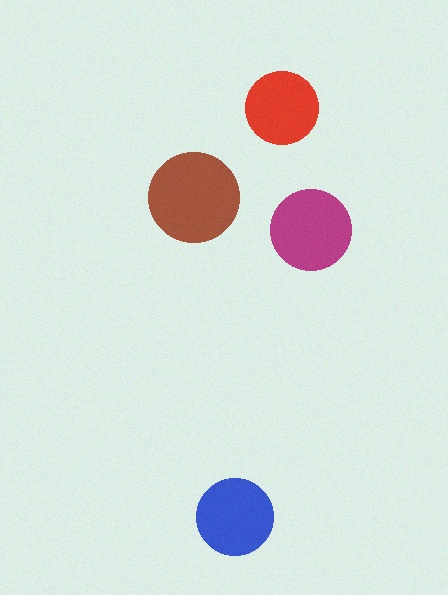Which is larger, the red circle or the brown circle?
The brown one.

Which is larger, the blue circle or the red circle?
The blue one.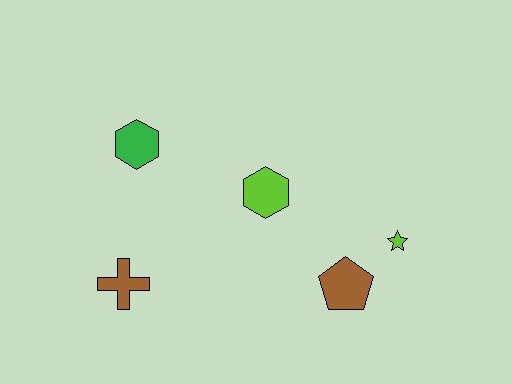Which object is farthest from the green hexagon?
The lime star is farthest from the green hexagon.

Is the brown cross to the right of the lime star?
No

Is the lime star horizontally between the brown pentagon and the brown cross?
No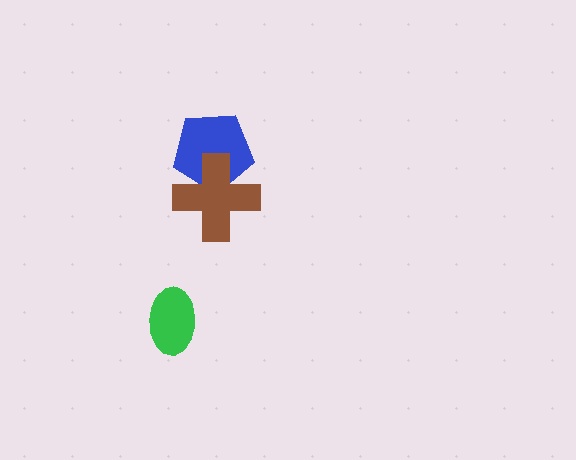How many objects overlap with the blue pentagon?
1 object overlaps with the blue pentagon.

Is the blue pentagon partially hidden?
Yes, it is partially covered by another shape.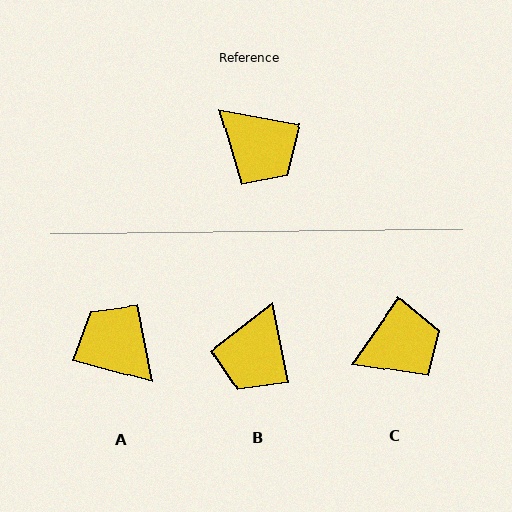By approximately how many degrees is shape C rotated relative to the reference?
Approximately 65 degrees counter-clockwise.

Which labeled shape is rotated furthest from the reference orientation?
A, about 175 degrees away.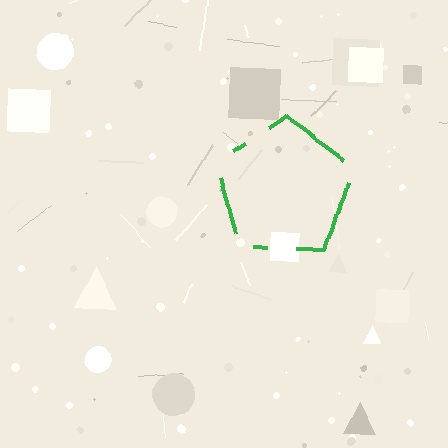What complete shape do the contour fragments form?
The contour fragments form a pentagon.